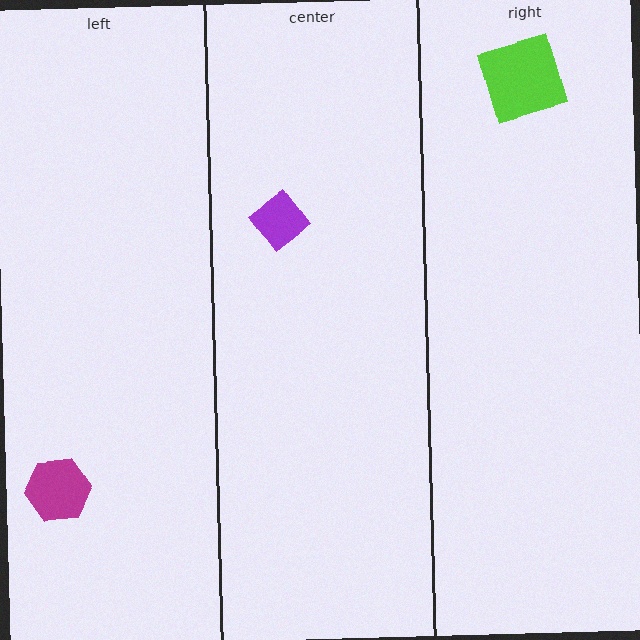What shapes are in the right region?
The lime square.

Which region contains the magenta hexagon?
The left region.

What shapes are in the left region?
The magenta hexagon.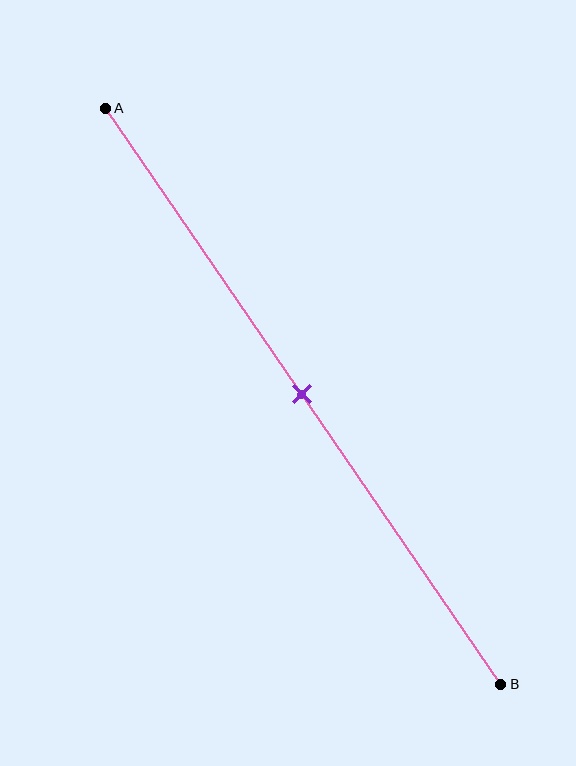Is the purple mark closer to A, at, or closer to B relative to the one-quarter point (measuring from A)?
The purple mark is closer to point B than the one-quarter point of segment AB.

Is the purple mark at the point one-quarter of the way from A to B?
No, the mark is at about 50% from A, not at the 25% one-quarter point.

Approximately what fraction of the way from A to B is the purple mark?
The purple mark is approximately 50% of the way from A to B.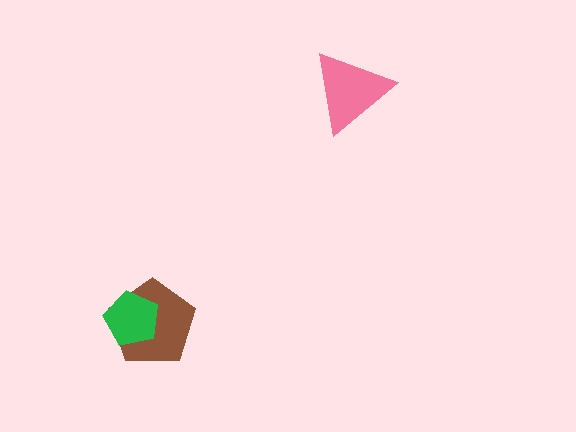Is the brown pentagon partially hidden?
Yes, it is partially covered by another shape.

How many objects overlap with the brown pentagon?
1 object overlaps with the brown pentagon.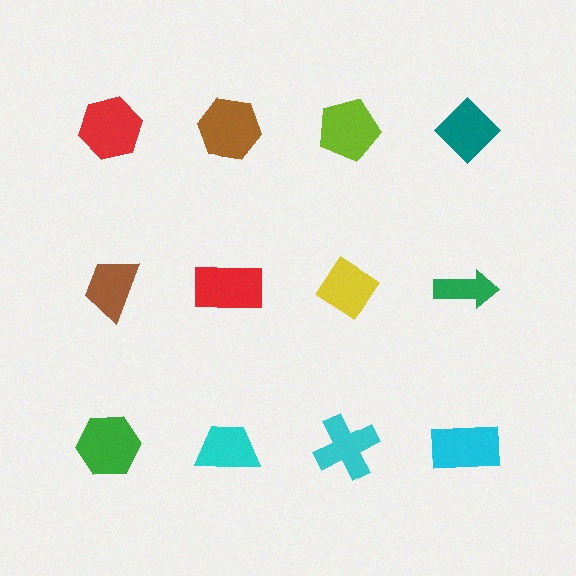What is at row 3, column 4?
A cyan rectangle.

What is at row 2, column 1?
A brown trapezoid.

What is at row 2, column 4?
A green arrow.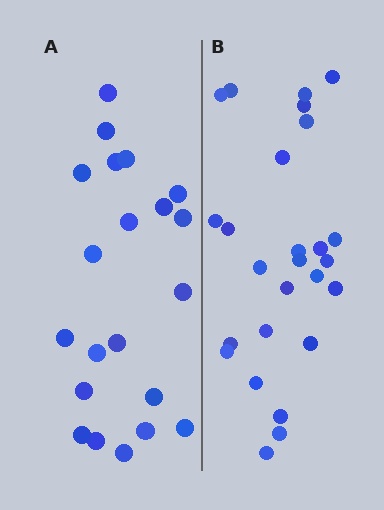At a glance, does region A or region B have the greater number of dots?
Region B (the right region) has more dots.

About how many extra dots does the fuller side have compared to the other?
Region B has about 5 more dots than region A.